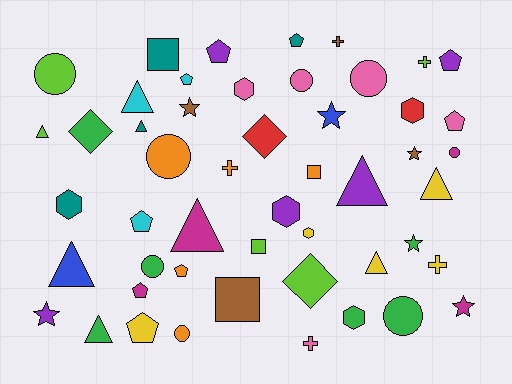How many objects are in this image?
There are 50 objects.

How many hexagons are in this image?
There are 6 hexagons.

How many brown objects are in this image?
There are 4 brown objects.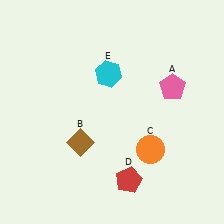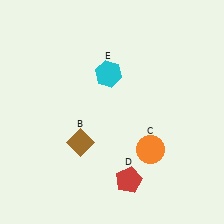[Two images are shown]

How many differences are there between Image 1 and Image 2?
There is 1 difference between the two images.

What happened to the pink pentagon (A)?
The pink pentagon (A) was removed in Image 2. It was in the top-right area of Image 1.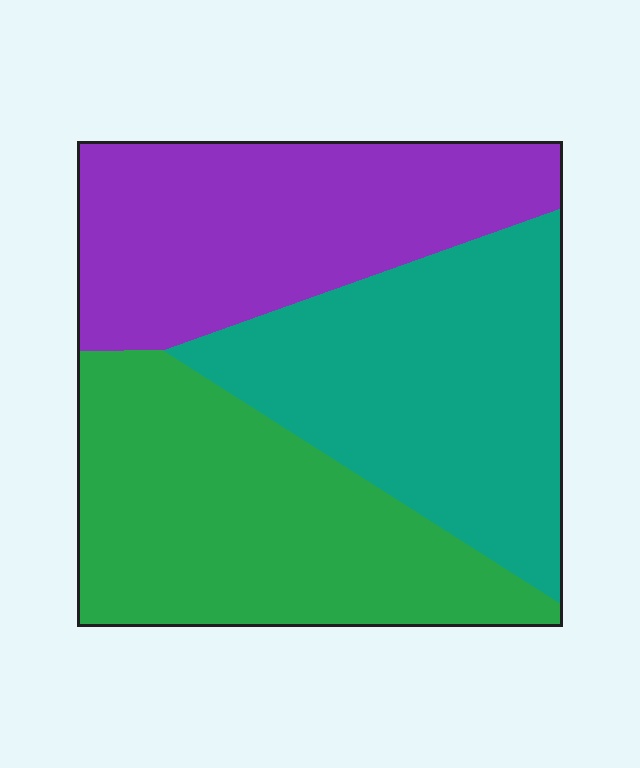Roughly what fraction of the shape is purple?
Purple covers roughly 30% of the shape.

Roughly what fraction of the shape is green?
Green covers about 35% of the shape.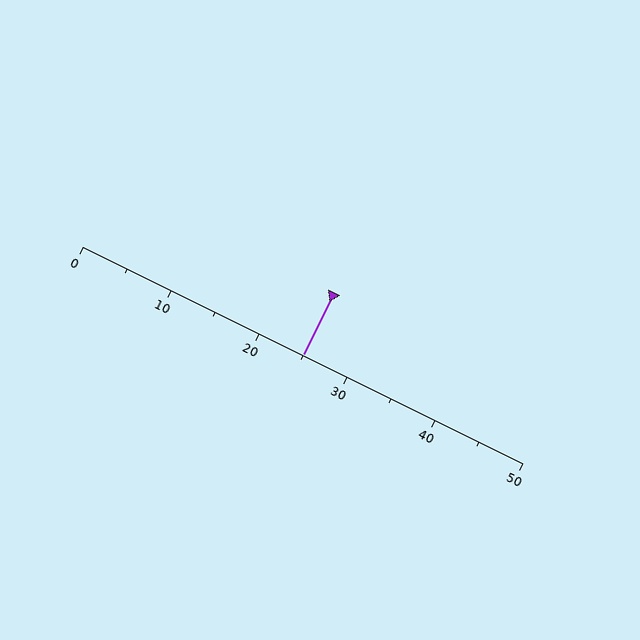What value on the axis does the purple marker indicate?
The marker indicates approximately 25.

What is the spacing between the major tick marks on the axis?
The major ticks are spaced 10 apart.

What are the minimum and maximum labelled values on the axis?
The axis runs from 0 to 50.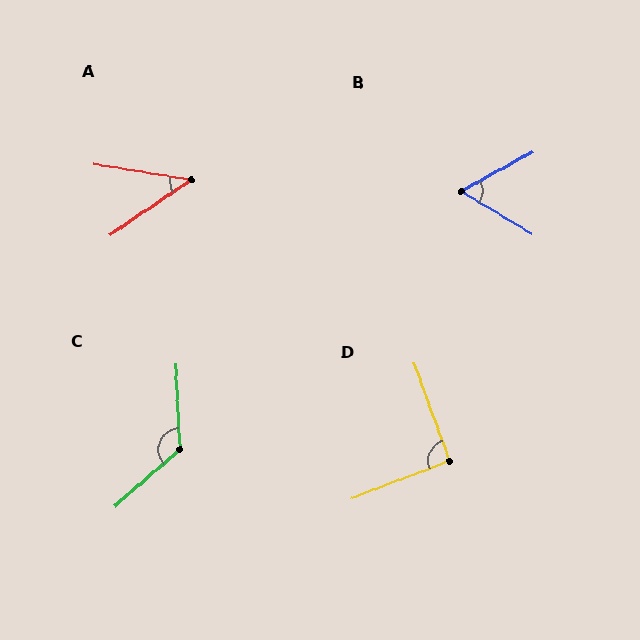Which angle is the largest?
C, at approximately 129 degrees.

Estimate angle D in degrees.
Approximately 91 degrees.